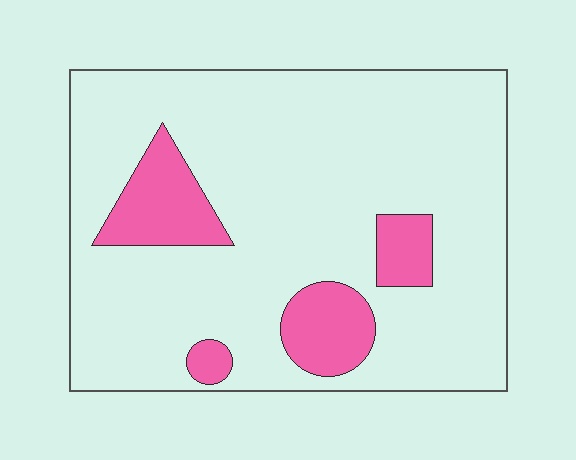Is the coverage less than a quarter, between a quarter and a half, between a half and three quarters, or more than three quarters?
Less than a quarter.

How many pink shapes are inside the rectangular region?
4.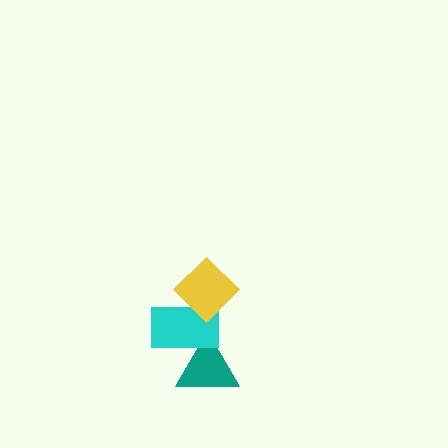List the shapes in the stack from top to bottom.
From top to bottom: the yellow diamond, the cyan rectangle, the teal triangle.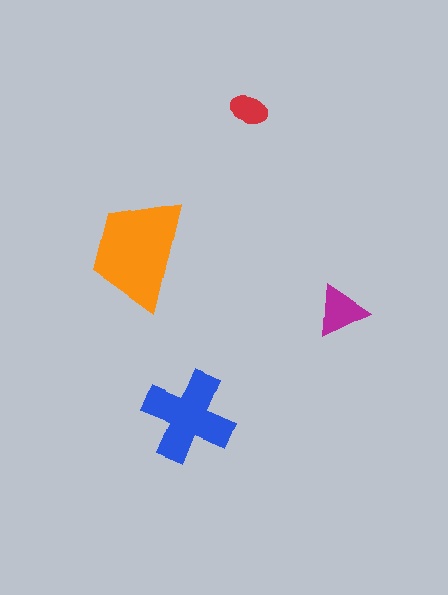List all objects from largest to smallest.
The orange trapezoid, the blue cross, the magenta triangle, the red ellipse.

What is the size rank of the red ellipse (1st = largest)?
4th.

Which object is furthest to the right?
The magenta triangle is rightmost.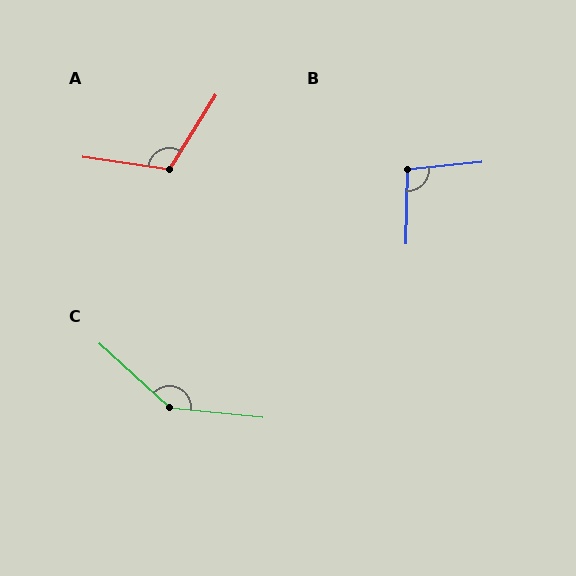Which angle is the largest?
C, at approximately 143 degrees.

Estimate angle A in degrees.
Approximately 114 degrees.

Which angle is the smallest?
B, at approximately 97 degrees.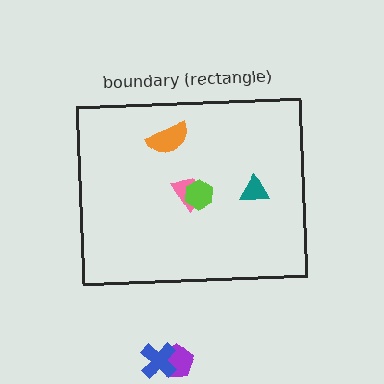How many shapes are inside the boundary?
4 inside, 2 outside.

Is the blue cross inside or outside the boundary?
Outside.